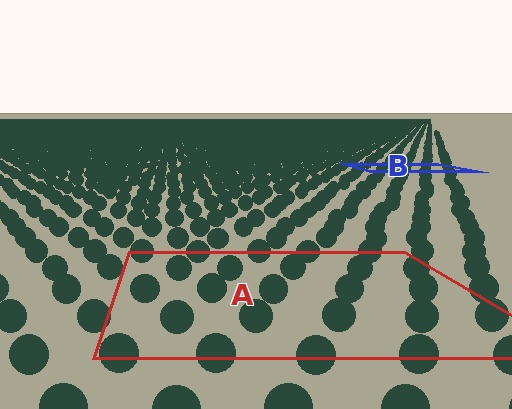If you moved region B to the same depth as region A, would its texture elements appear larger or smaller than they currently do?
They would appear larger. At a closer depth, the same texture elements are projected at a bigger on-screen size.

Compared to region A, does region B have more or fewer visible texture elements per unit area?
Region B has more texture elements per unit area — they are packed more densely because it is farther away.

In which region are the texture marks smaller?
The texture marks are smaller in region B, because it is farther away.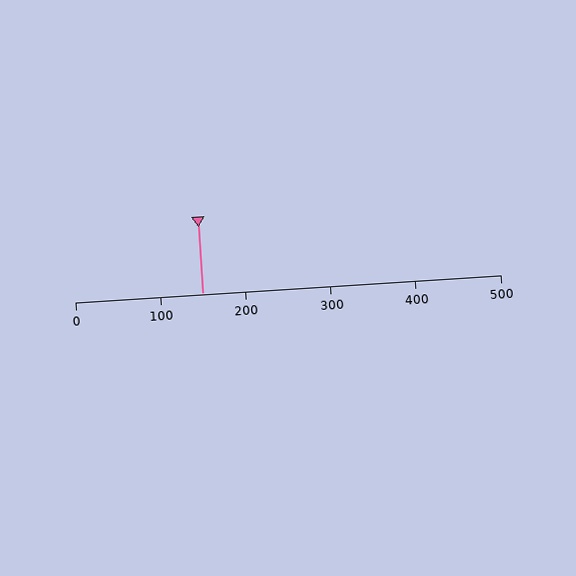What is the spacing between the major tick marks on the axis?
The major ticks are spaced 100 apart.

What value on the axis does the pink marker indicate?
The marker indicates approximately 150.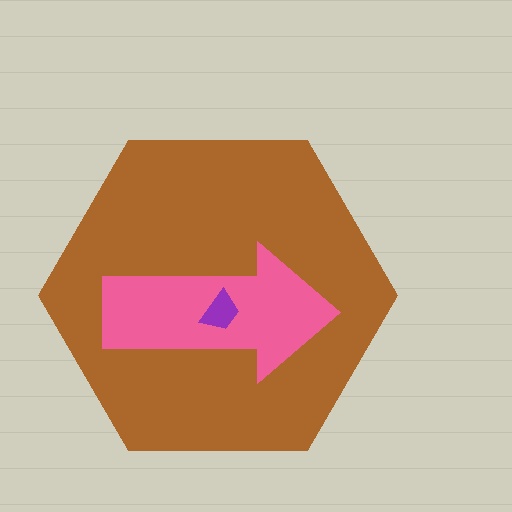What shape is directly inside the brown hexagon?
The pink arrow.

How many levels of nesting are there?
3.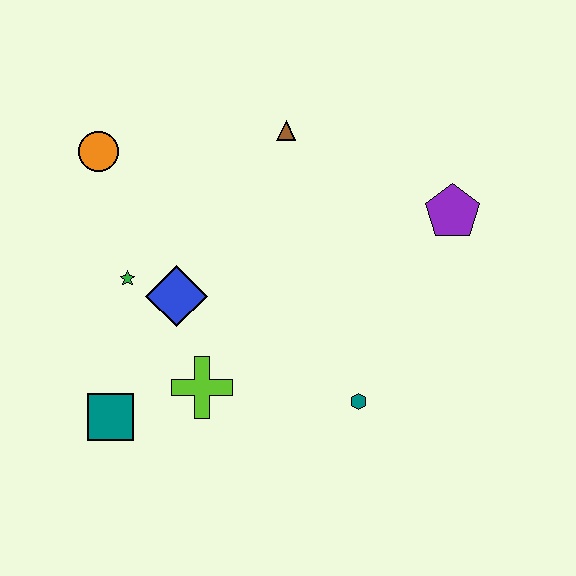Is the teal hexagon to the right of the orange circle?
Yes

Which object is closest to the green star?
The blue diamond is closest to the green star.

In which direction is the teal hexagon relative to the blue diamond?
The teal hexagon is to the right of the blue diamond.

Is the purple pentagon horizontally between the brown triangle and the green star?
No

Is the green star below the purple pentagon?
Yes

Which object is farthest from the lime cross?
The purple pentagon is farthest from the lime cross.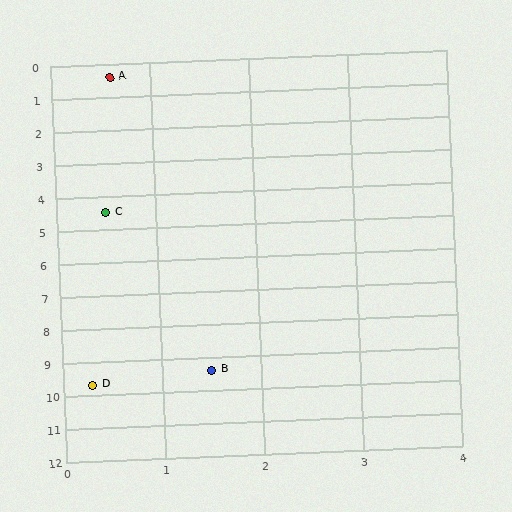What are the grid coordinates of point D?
Point D is at approximately (0.3, 9.7).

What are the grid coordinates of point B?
Point B is at approximately (1.5, 9.4).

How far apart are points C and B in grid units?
Points C and B are about 5.0 grid units apart.